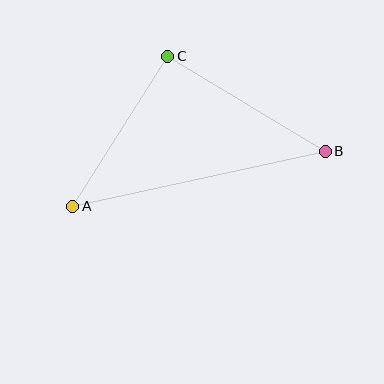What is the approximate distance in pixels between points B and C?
The distance between B and C is approximately 184 pixels.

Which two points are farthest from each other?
Points A and B are farthest from each other.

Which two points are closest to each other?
Points A and C are closest to each other.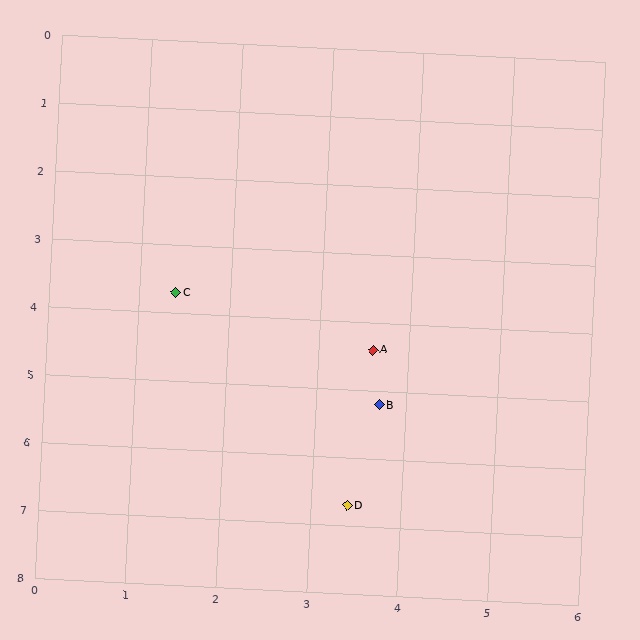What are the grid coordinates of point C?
Point C is at approximately (1.4, 3.7).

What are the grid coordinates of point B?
Point B is at approximately (3.7, 5.2).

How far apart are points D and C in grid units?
Points D and C are about 3.6 grid units apart.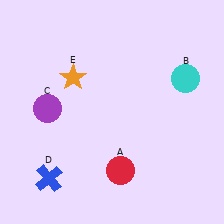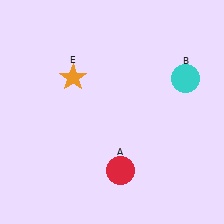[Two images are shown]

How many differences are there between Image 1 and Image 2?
There are 2 differences between the two images.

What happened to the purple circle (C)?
The purple circle (C) was removed in Image 2. It was in the top-left area of Image 1.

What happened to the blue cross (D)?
The blue cross (D) was removed in Image 2. It was in the bottom-left area of Image 1.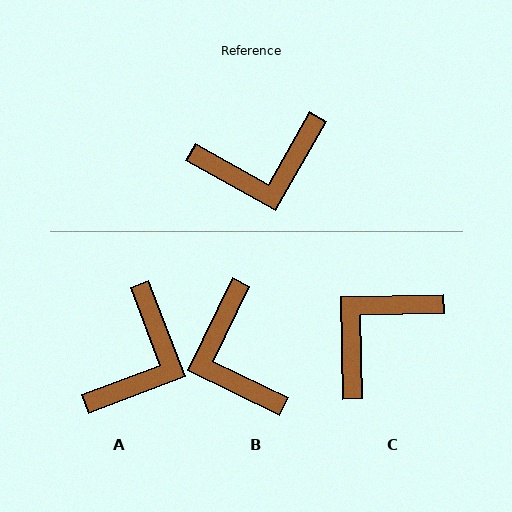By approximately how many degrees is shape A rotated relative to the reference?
Approximately 50 degrees counter-clockwise.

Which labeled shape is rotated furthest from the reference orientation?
C, about 149 degrees away.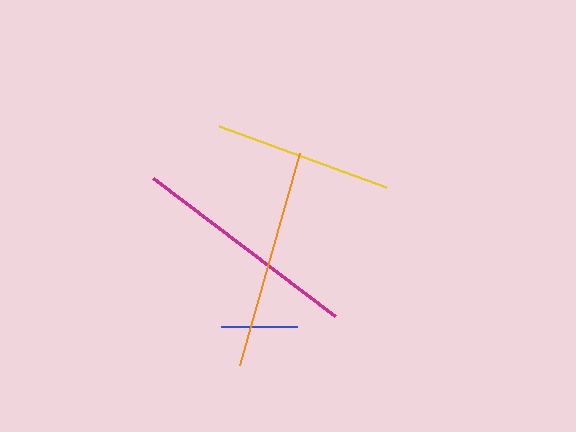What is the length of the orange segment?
The orange segment is approximately 220 pixels long.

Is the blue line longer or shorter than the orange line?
The orange line is longer than the blue line.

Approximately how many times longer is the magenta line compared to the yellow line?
The magenta line is approximately 1.3 times the length of the yellow line.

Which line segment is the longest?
The magenta line is the longest at approximately 228 pixels.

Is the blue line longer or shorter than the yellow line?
The yellow line is longer than the blue line.